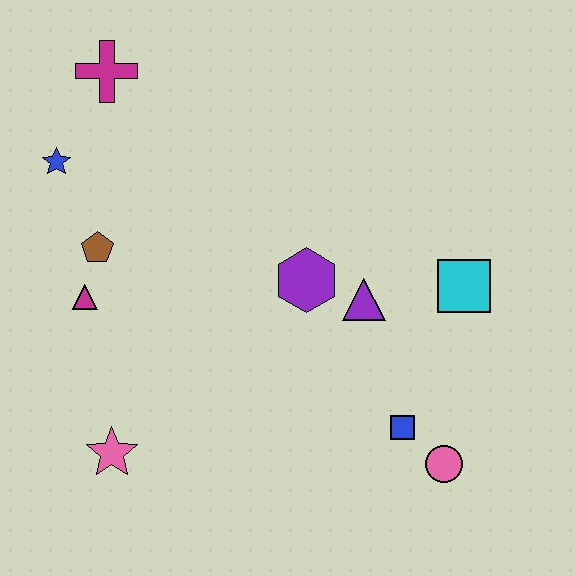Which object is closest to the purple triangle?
The purple hexagon is closest to the purple triangle.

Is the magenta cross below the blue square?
No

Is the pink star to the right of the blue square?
No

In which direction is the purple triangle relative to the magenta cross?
The purple triangle is to the right of the magenta cross.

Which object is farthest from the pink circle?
The magenta cross is farthest from the pink circle.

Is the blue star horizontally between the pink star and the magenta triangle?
No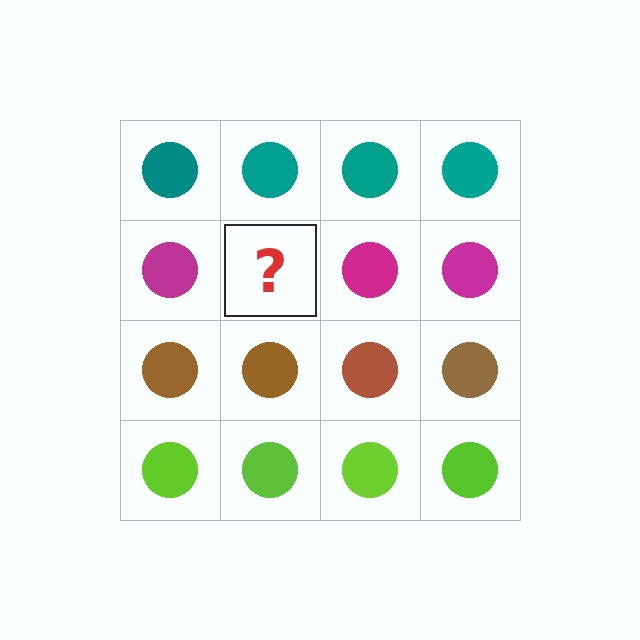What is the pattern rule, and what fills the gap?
The rule is that each row has a consistent color. The gap should be filled with a magenta circle.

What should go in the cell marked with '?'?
The missing cell should contain a magenta circle.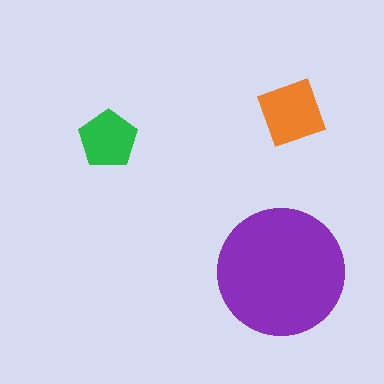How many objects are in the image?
There are 3 objects in the image.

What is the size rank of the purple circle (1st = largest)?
1st.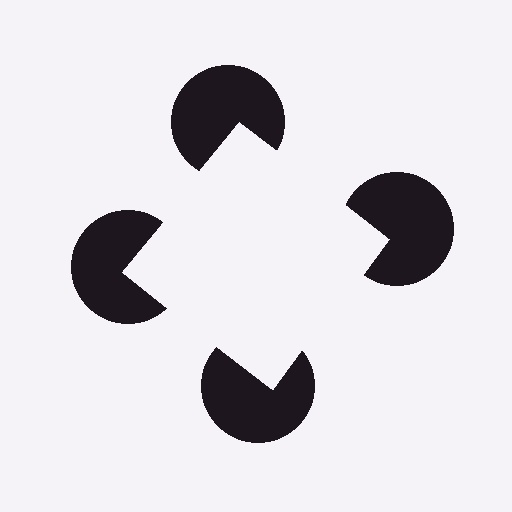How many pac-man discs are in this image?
There are 4 — one at each vertex of the illusory square.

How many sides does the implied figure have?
4 sides.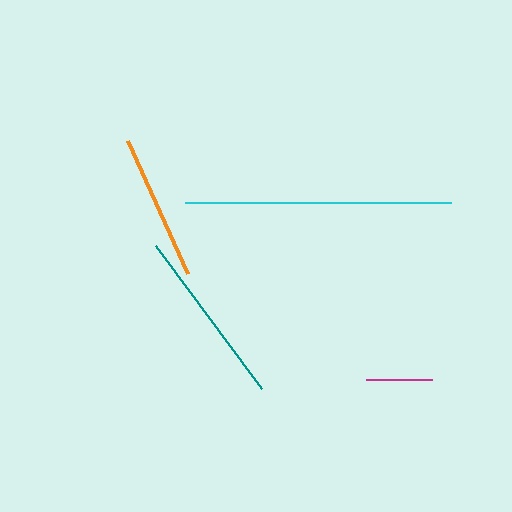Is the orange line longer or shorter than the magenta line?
The orange line is longer than the magenta line.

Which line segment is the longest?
The cyan line is the longest at approximately 267 pixels.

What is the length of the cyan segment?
The cyan segment is approximately 267 pixels long.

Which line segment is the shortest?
The magenta line is the shortest at approximately 66 pixels.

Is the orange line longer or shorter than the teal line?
The teal line is longer than the orange line.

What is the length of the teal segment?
The teal segment is approximately 178 pixels long.